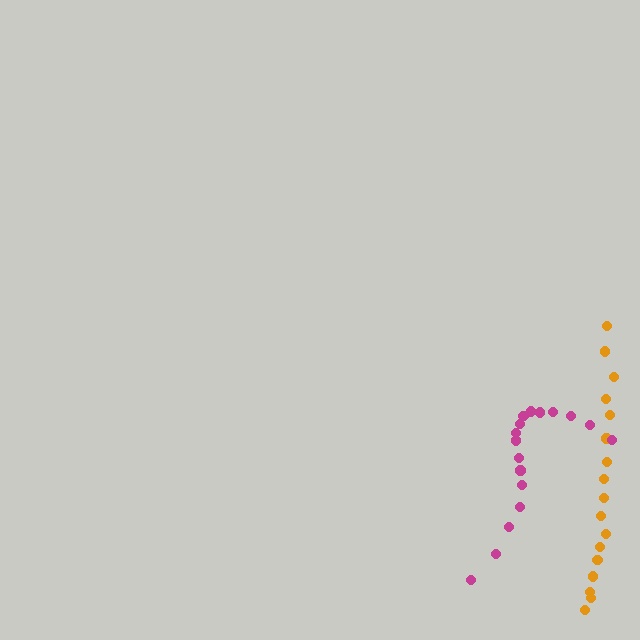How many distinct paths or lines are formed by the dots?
There are 2 distinct paths.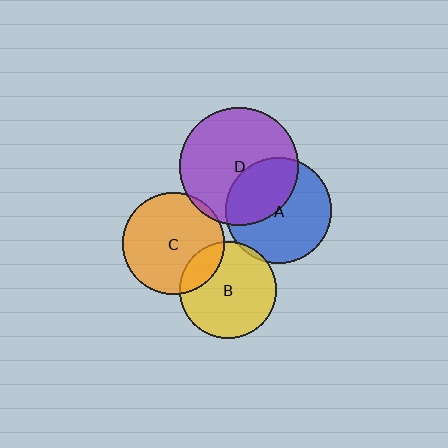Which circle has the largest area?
Circle D (purple).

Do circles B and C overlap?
Yes.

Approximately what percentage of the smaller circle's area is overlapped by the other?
Approximately 20%.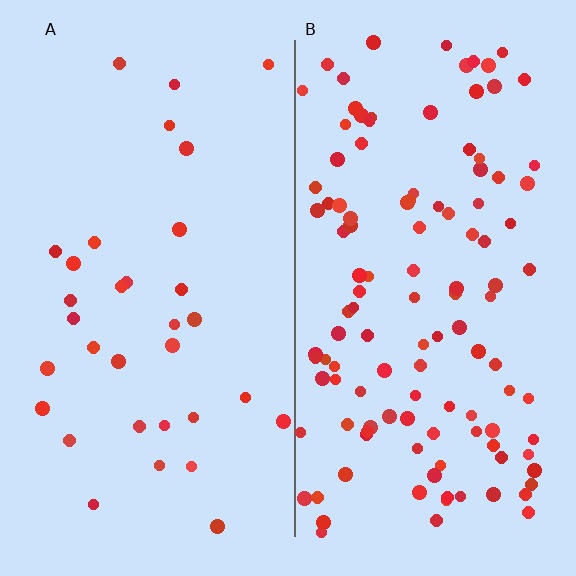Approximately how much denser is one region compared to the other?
Approximately 3.7× — region B over region A.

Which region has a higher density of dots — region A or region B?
B (the right).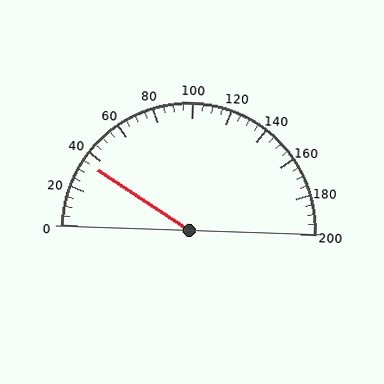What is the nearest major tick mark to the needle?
The nearest major tick mark is 40.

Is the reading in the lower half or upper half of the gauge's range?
The reading is in the lower half of the range (0 to 200).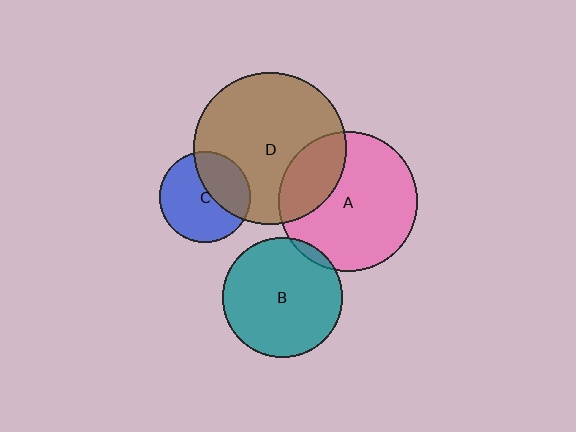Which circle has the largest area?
Circle D (brown).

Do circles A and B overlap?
Yes.